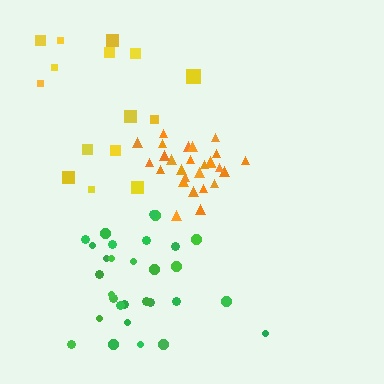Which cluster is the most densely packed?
Orange.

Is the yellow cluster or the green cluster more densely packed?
Green.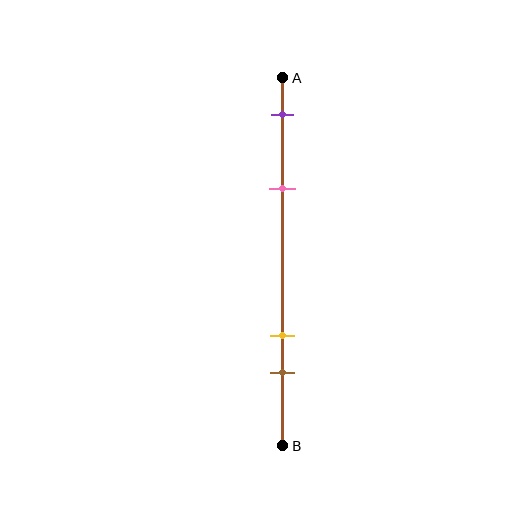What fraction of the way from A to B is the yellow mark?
The yellow mark is approximately 70% (0.7) of the way from A to B.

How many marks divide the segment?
There are 4 marks dividing the segment.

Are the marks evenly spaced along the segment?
No, the marks are not evenly spaced.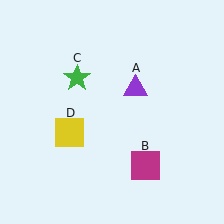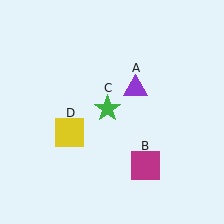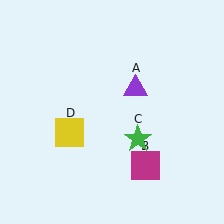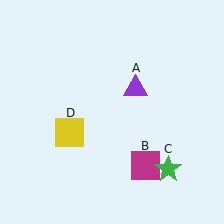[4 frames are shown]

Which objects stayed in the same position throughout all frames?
Purple triangle (object A) and magenta square (object B) and yellow square (object D) remained stationary.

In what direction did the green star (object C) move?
The green star (object C) moved down and to the right.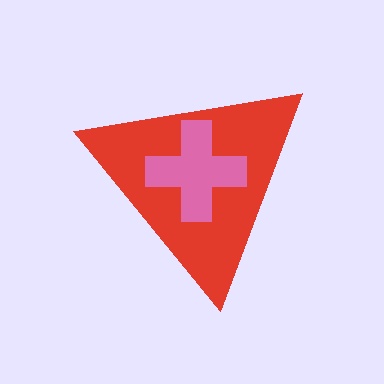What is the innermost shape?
The pink cross.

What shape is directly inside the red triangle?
The pink cross.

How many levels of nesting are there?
2.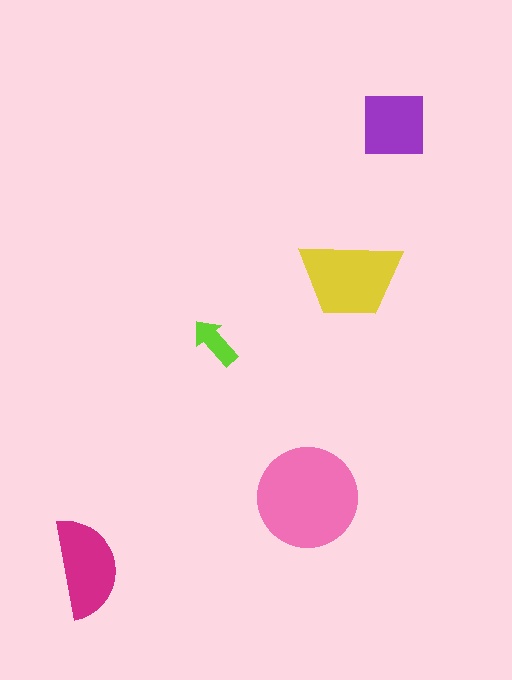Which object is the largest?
The pink circle.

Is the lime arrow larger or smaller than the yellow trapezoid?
Smaller.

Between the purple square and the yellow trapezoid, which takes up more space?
The yellow trapezoid.